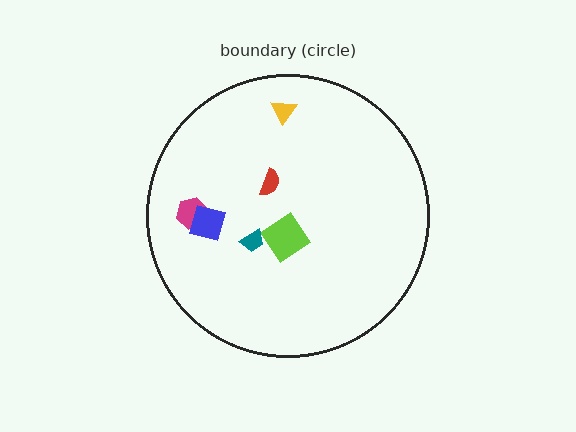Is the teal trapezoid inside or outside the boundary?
Inside.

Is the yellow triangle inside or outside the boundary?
Inside.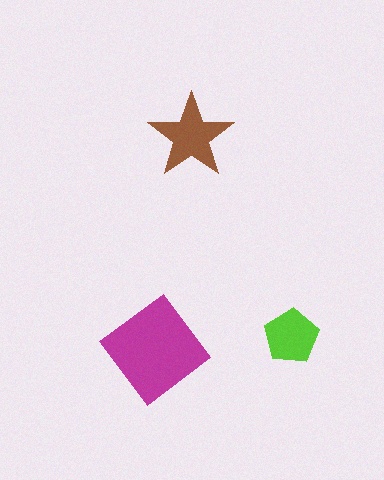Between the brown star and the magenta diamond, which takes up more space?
The magenta diamond.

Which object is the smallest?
The lime pentagon.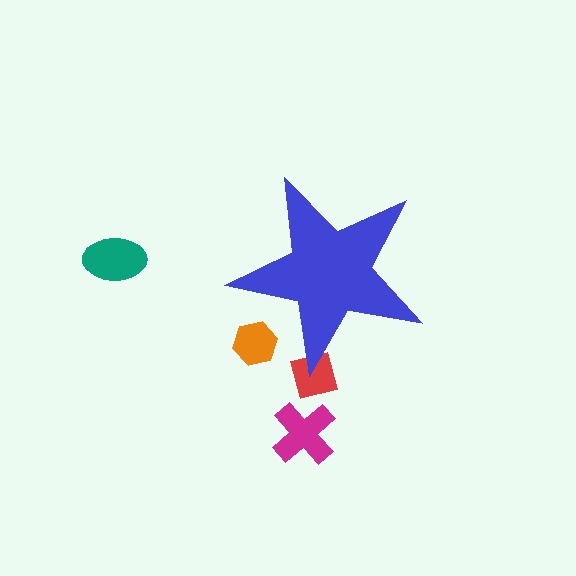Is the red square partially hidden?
Yes, the red square is partially hidden behind the blue star.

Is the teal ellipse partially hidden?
No, the teal ellipse is fully visible.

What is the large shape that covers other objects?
A blue star.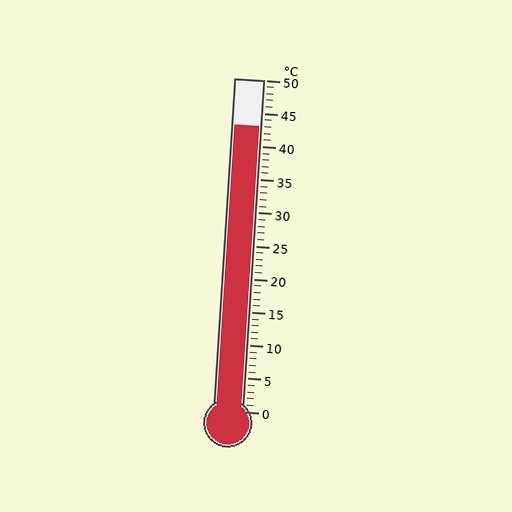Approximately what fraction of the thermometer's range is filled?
The thermometer is filled to approximately 85% of its range.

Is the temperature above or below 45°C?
The temperature is below 45°C.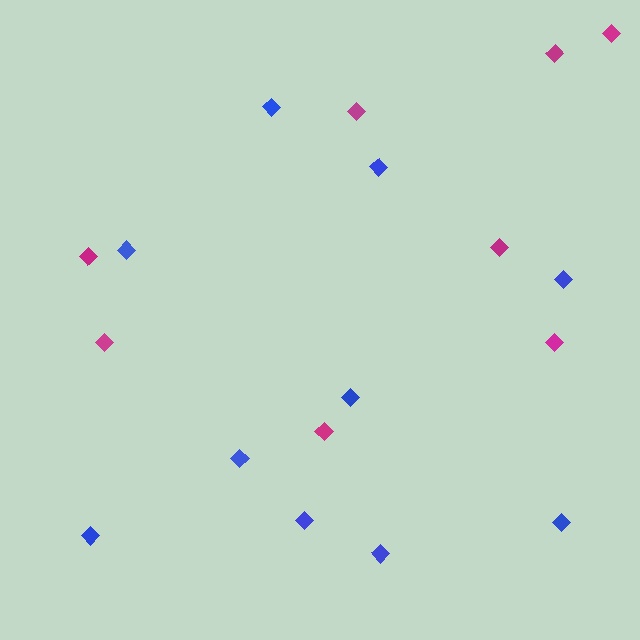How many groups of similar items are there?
There are 2 groups: one group of blue diamonds (10) and one group of magenta diamonds (8).